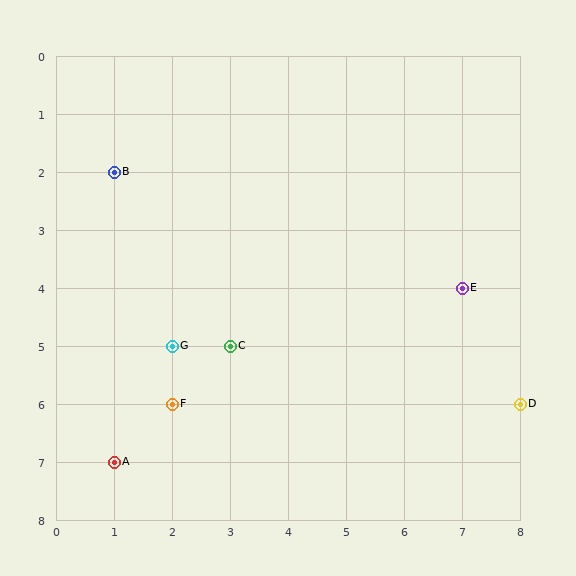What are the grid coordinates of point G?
Point G is at grid coordinates (2, 5).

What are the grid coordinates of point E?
Point E is at grid coordinates (7, 4).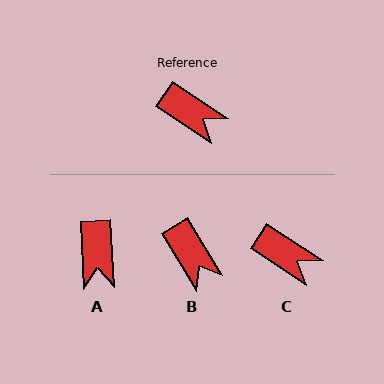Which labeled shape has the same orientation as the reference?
C.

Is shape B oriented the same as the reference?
No, it is off by about 25 degrees.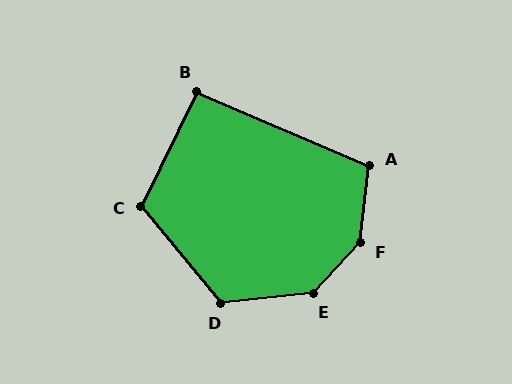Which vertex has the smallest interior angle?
B, at approximately 93 degrees.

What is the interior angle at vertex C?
Approximately 114 degrees (obtuse).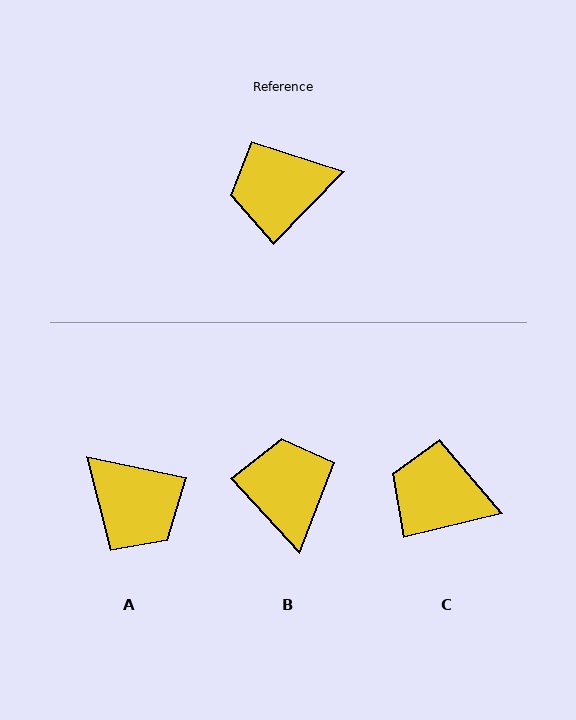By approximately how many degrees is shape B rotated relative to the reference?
Approximately 93 degrees clockwise.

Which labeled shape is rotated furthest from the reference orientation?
A, about 122 degrees away.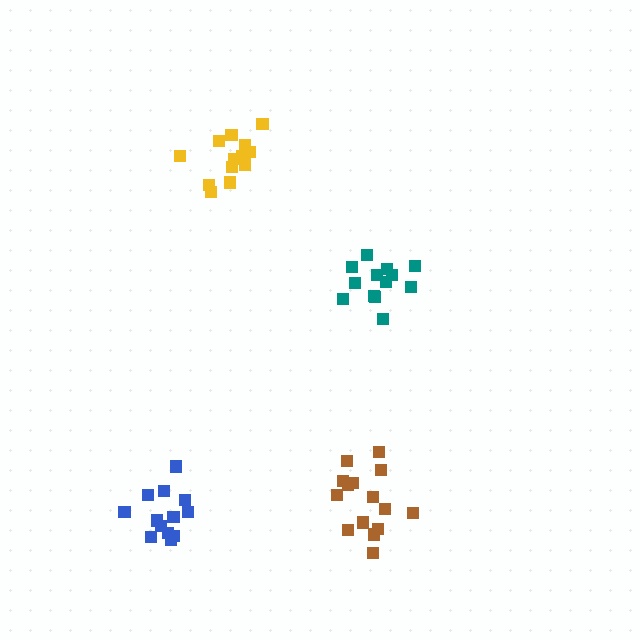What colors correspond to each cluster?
The clusters are colored: teal, brown, yellow, blue.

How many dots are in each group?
Group 1: 13 dots, Group 2: 15 dots, Group 3: 14 dots, Group 4: 13 dots (55 total).